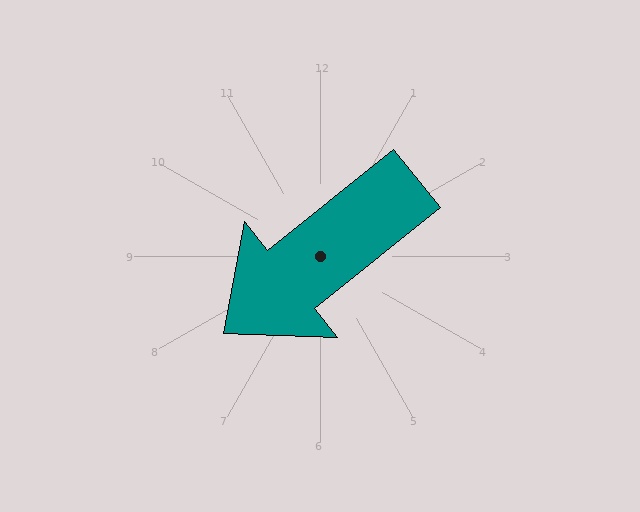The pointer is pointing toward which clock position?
Roughly 8 o'clock.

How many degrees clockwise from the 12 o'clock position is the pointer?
Approximately 231 degrees.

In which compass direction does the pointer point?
Southwest.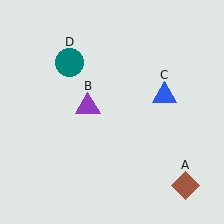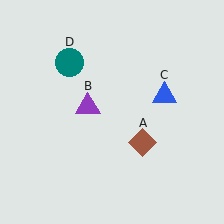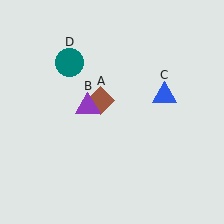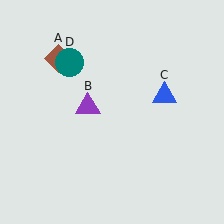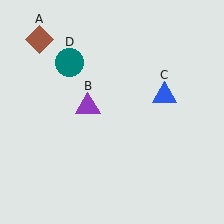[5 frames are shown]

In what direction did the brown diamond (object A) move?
The brown diamond (object A) moved up and to the left.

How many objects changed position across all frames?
1 object changed position: brown diamond (object A).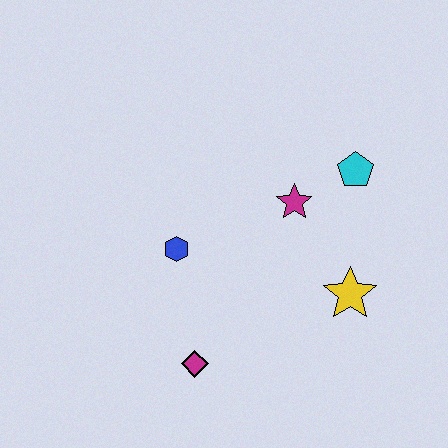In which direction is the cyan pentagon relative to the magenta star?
The cyan pentagon is to the right of the magenta star.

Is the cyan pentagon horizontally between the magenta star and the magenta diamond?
No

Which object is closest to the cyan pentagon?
The magenta star is closest to the cyan pentagon.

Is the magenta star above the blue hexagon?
Yes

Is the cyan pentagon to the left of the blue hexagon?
No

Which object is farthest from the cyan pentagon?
The magenta diamond is farthest from the cyan pentagon.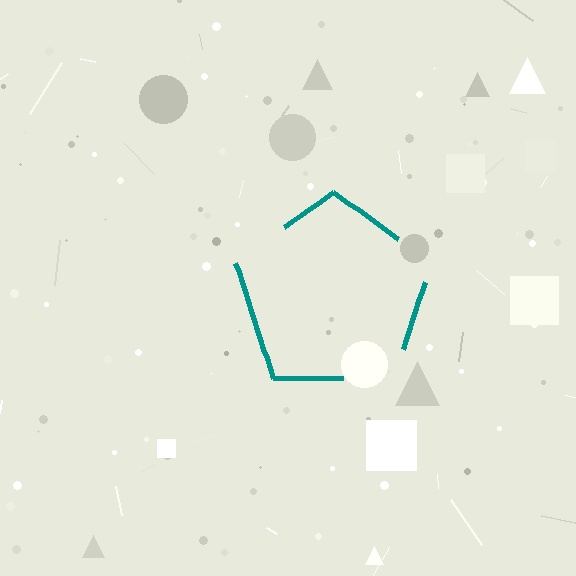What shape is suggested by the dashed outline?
The dashed outline suggests a pentagon.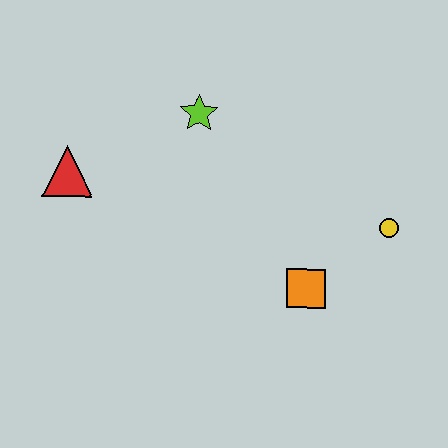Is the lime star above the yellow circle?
Yes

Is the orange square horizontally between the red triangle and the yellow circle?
Yes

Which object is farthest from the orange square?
The red triangle is farthest from the orange square.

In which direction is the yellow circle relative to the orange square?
The yellow circle is to the right of the orange square.